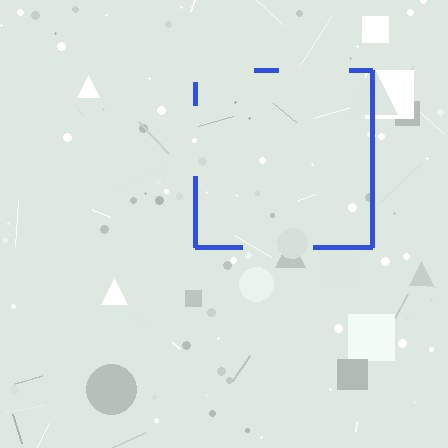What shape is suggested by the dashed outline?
The dashed outline suggests a square.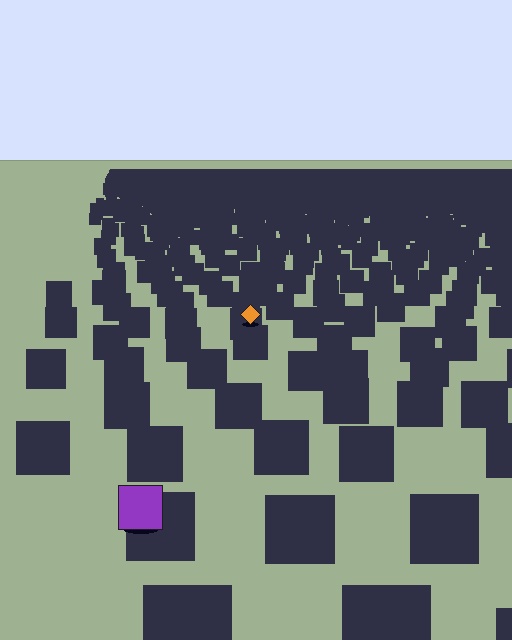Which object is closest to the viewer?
The purple square is closest. The texture marks near it are larger and more spread out.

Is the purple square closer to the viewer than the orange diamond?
Yes. The purple square is closer — you can tell from the texture gradient: the ground texture is coarser near it.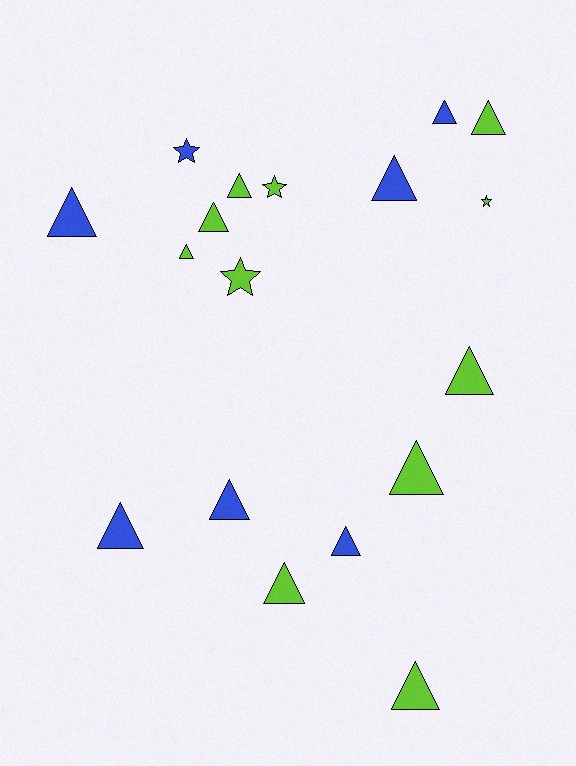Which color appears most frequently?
Lime, with 11 objects.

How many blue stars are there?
There is 1 blue star.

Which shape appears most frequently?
Triangle, with 14 objects.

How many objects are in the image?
There are 18 objects.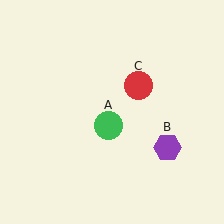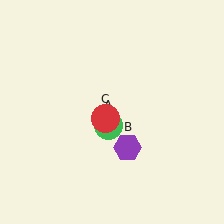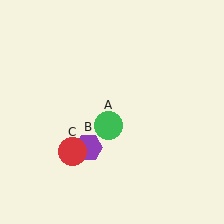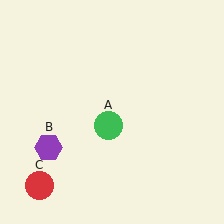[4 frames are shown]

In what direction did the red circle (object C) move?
The red circle (object C) moved down and to the left.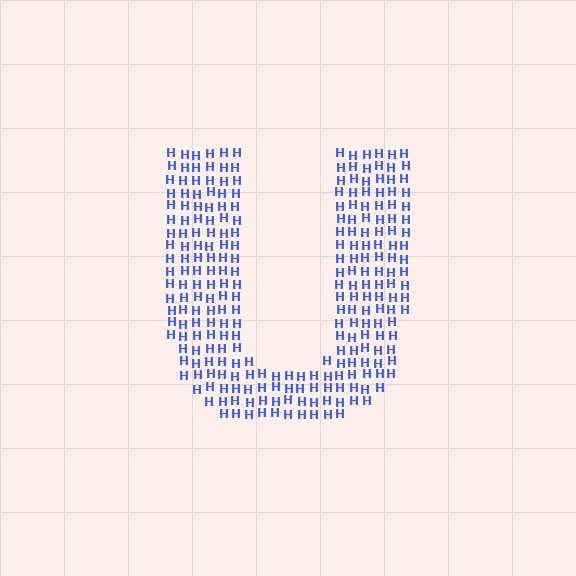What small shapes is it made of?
It is made of small letter H's.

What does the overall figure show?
The overall figure shows the letter U.